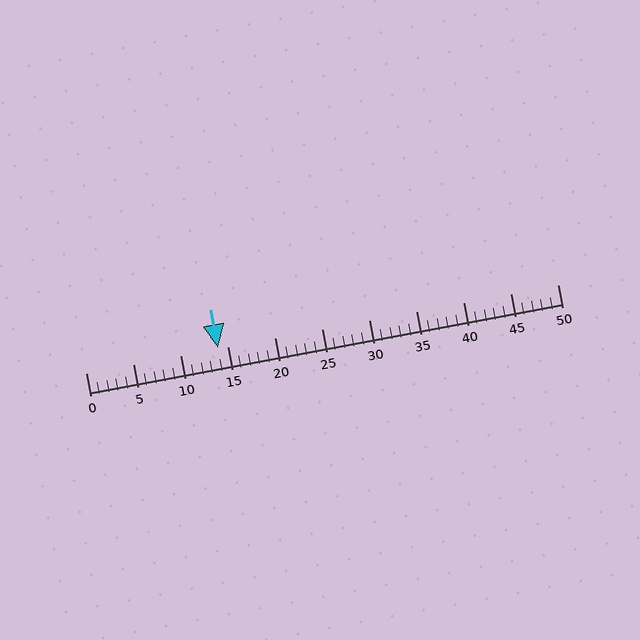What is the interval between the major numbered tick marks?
The major tick marks are spaced 5 units apart.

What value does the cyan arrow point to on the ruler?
The cyan arrow points to approximately 14.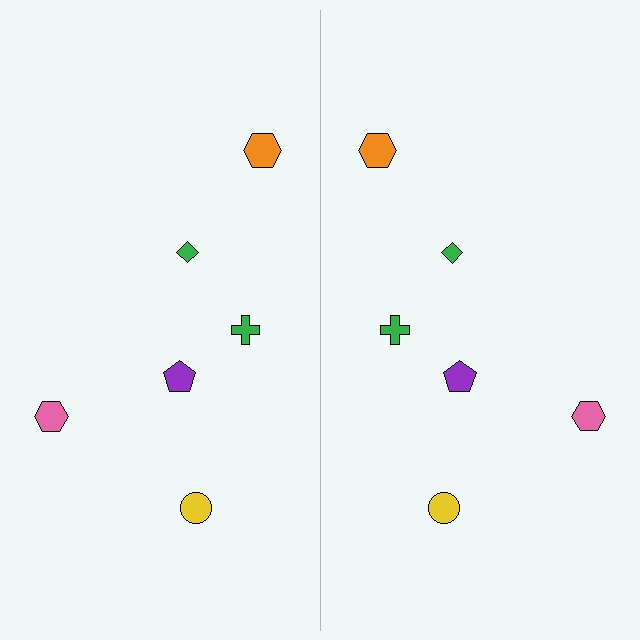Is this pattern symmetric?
Yes, this pattern has bilateral (reflection) symmetry.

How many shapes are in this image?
There are 12 shapes in this image.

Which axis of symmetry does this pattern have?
The pattern has a vertical axis of symmetry running through the center of the image.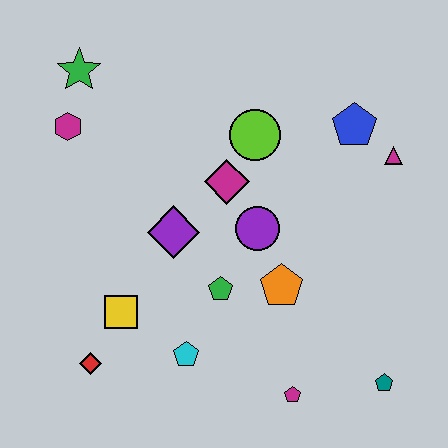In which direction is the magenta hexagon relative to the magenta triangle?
The magenta hexagon is to the left of the magenta triangle.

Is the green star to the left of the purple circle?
Yes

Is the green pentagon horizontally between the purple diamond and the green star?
No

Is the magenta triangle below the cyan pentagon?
No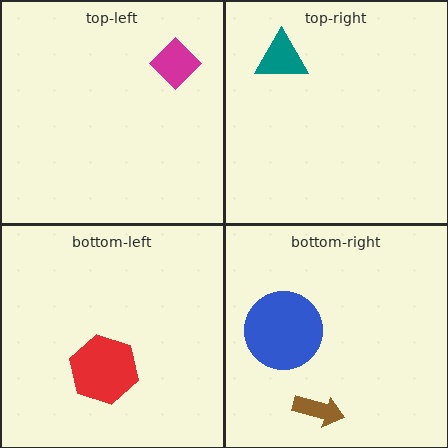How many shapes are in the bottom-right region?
2.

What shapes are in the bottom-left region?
The red hexagon.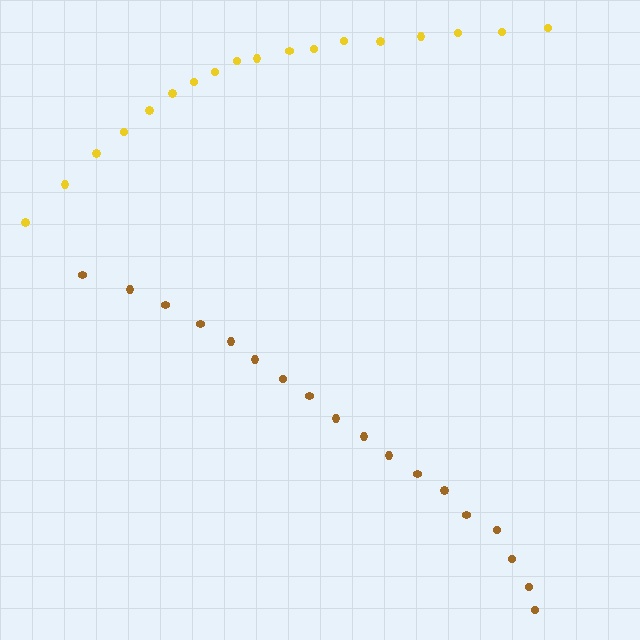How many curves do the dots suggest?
There are 2 distinct paths.